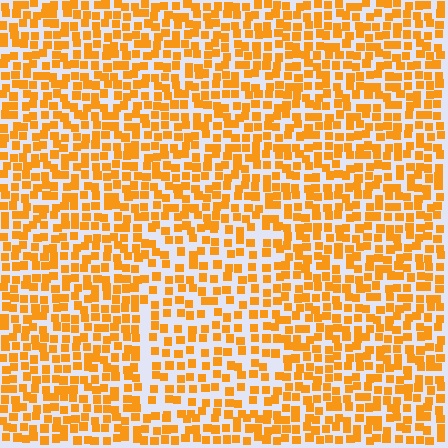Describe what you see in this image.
The image contains small orange elements arranged at two different densities. A rectangle-shaped region is visible where the elements are less densely packed than the surrounding area.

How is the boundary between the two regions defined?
The boundary is defined by a change in element density (approximately 1.5x ratio). All elements are the same color, size, and shape.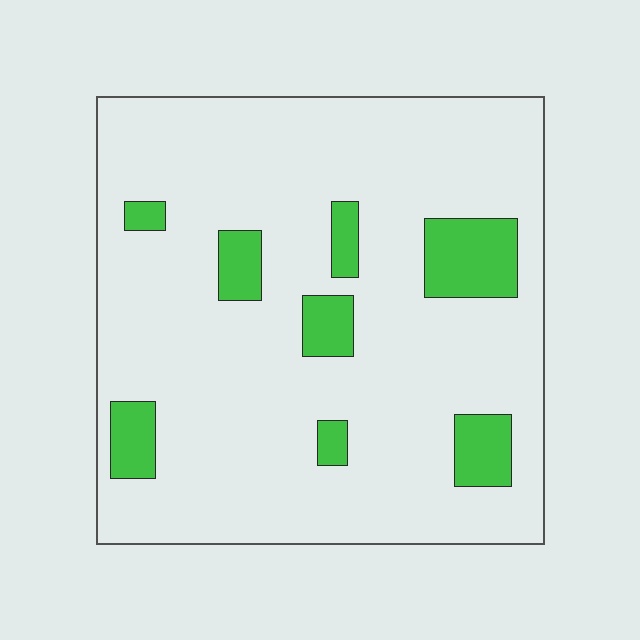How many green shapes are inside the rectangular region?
8.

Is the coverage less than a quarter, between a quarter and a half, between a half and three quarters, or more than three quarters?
Less than a quarter.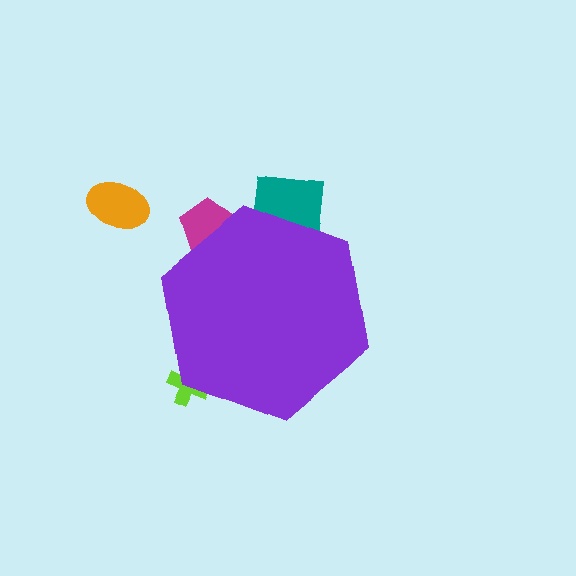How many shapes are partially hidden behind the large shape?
3 shapes are partially hidden.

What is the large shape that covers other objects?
A purple hexagon.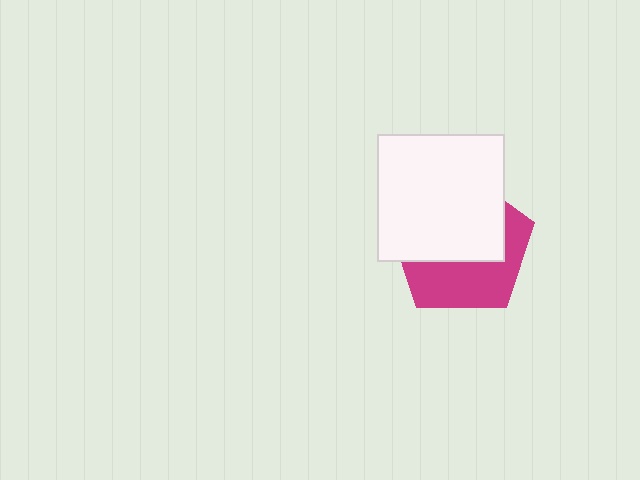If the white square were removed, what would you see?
You would see the complete magenta pentagon.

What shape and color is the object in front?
The object in front is a white square.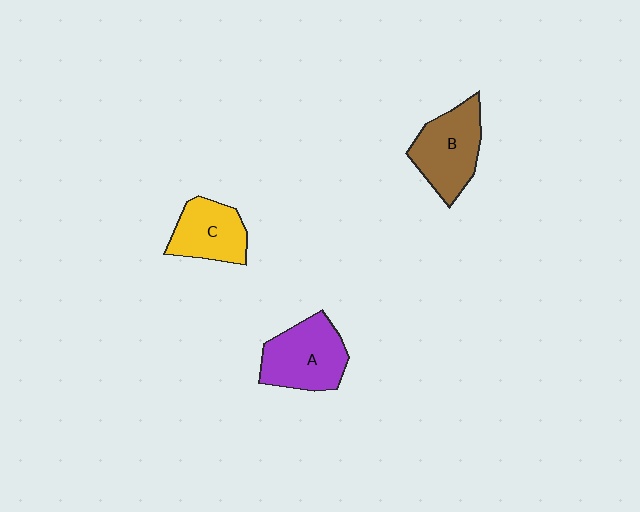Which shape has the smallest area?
Shape C (yellow).